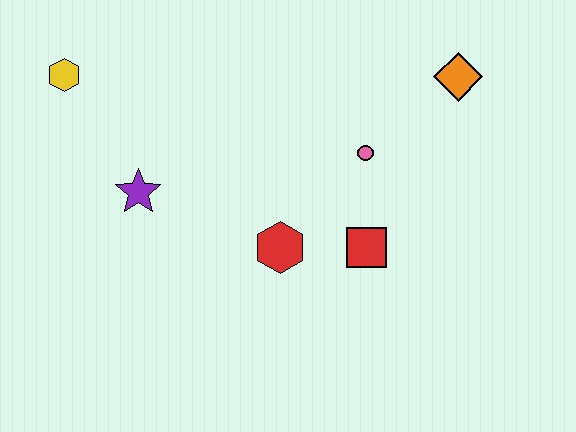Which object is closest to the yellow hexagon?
The purple star is closest to the yellow hexagon.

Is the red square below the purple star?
Yes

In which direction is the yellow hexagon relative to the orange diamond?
The yellow hexagon is to the left of the orange diamond.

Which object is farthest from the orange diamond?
The yellow hexagon is farthest from the orange diamond.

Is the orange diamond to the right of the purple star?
Yes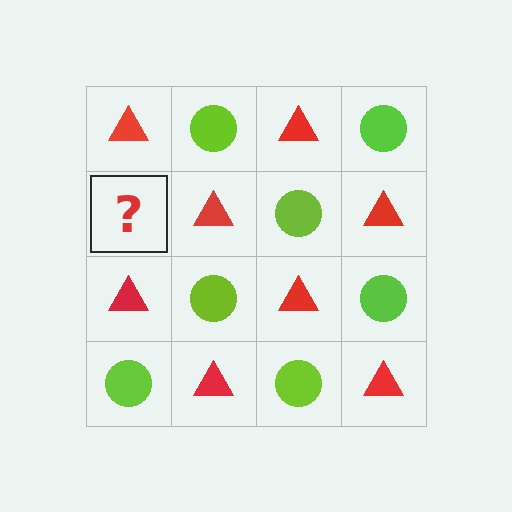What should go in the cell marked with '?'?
The missing cell should contain a lime circle.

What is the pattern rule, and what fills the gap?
The rule is that it alternates red triangle and lime circle in a checkerboard pattern. The gap should be filled with a lime circle.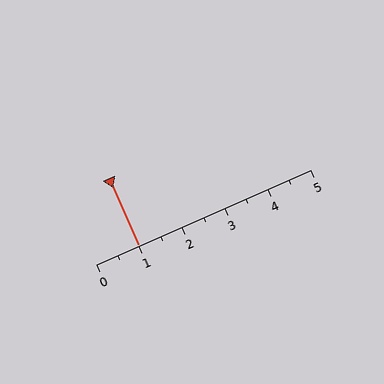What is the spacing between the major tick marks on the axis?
The major ticks are spaced 1 apart.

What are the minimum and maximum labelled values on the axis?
The axis runs from 0 to 5.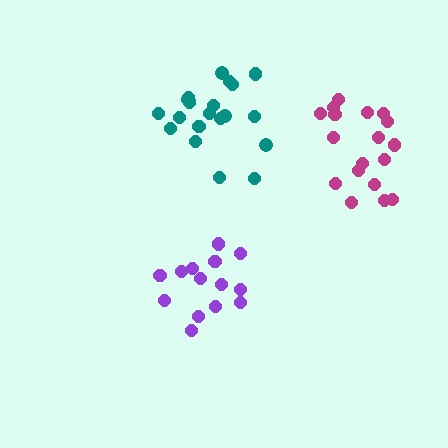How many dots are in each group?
Group 1: 14 dots, Group 2: 18 dots, Group 3: 20 dots (52 total).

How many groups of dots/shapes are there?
There are 3 groups.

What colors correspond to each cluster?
The clusters are colored: purple, magenta, teal.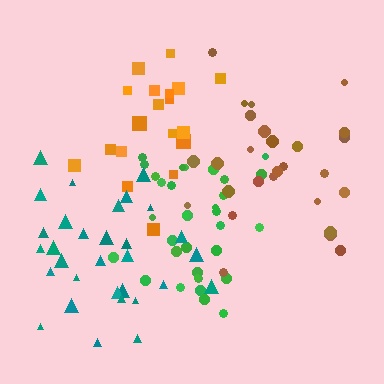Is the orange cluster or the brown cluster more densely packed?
Brown.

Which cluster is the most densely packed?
Green.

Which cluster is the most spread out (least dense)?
Orange.